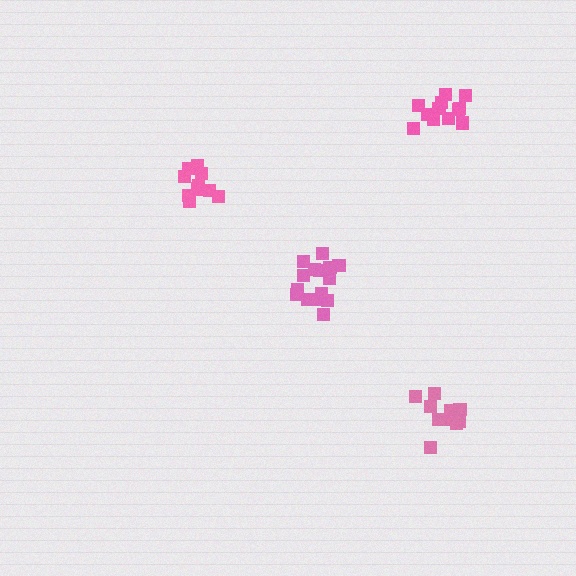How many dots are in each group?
Group 1: 12 dots, Group 2: 11 dots, Group 3: 15 dots, Group 4: 10 dots (48 total).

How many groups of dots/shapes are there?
There are 4 groups.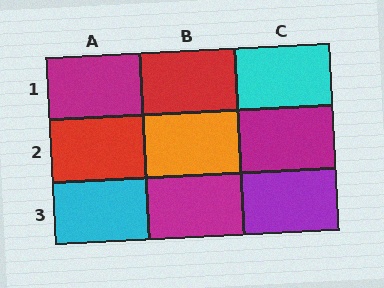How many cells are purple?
1 cell is purple.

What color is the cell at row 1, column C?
Cyan.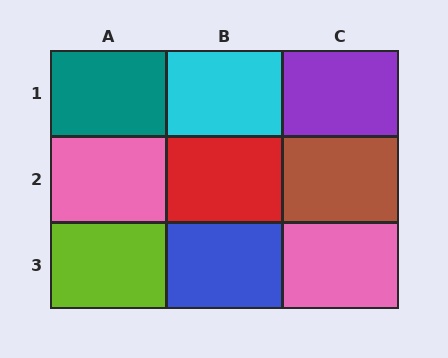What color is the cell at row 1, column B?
Cyan.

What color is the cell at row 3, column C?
Pink.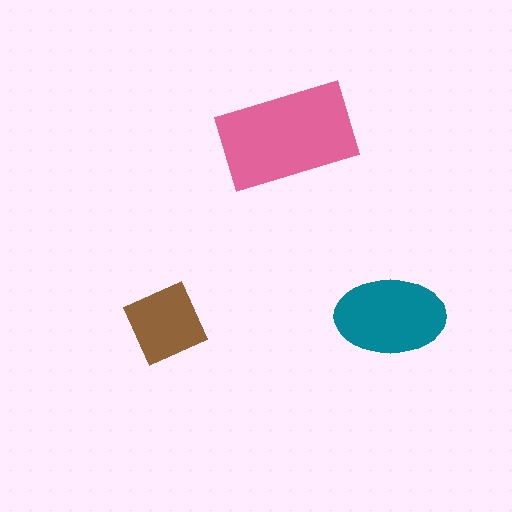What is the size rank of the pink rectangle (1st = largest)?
1st.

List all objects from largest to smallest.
The pink rectangle, the teal ellipse, the brown square.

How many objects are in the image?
There are 3 objects in the image.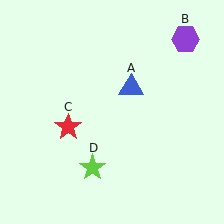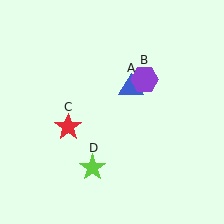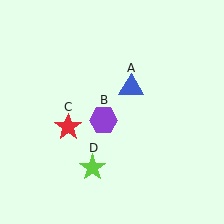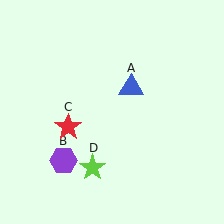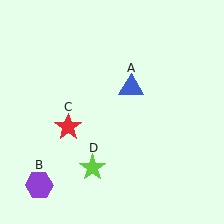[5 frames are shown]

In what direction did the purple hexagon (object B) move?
The purple hexagon (object B) moved down and to the left.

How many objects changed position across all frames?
1 object changed position: purple hexagon (object B).